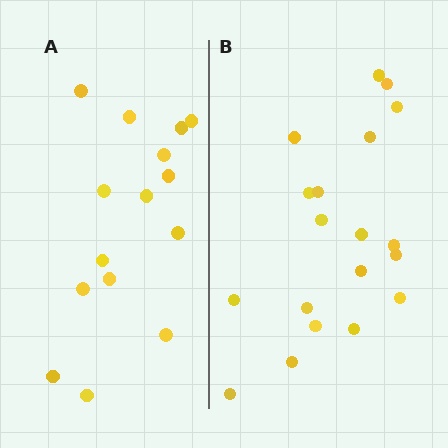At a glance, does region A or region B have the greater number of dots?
Region B (the right region) has more dots.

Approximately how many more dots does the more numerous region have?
Region B has about 4 more dots than region A.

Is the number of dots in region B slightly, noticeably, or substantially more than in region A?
Region B has noticeably more, but not dramatically so. The ratio is roughly 1.3 to 1.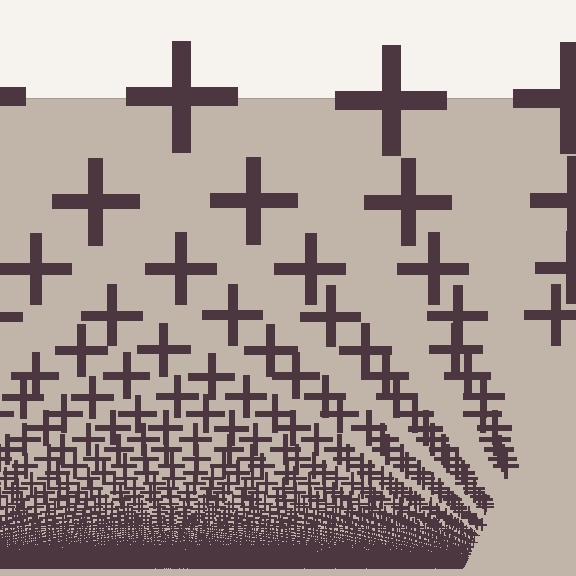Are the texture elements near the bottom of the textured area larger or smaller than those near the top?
Smaller. The gradient is inverted — elements near the bottom are smaller and denser.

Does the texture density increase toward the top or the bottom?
Density increases toward the bottom.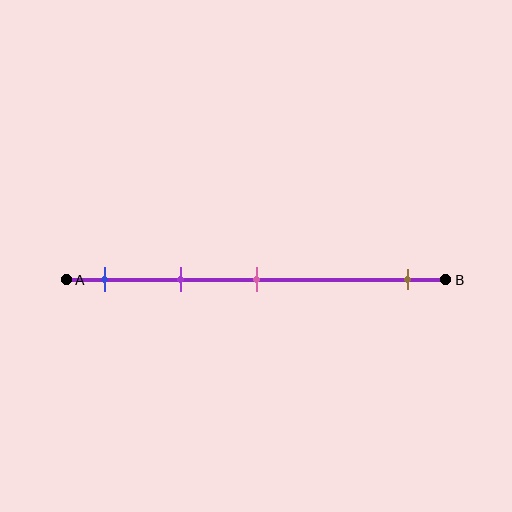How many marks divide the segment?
There are 4 marks dividing the segment.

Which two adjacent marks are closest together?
The blue and purple marks are the closest adjacent pair.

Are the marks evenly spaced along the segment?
No, the marks are not evenly spaced.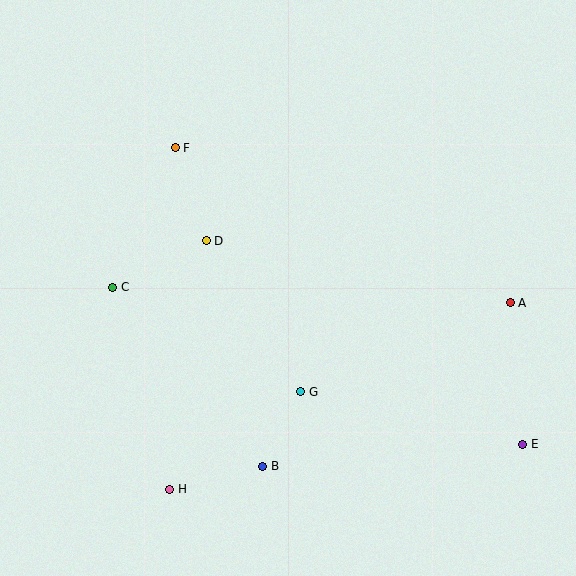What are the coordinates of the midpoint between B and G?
The midpoint between B and G is at (282, 429).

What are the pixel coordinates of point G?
Point G is at (301, 392).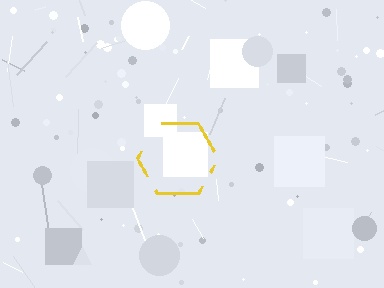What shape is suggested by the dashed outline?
The dashed outline suggests a hexagon.